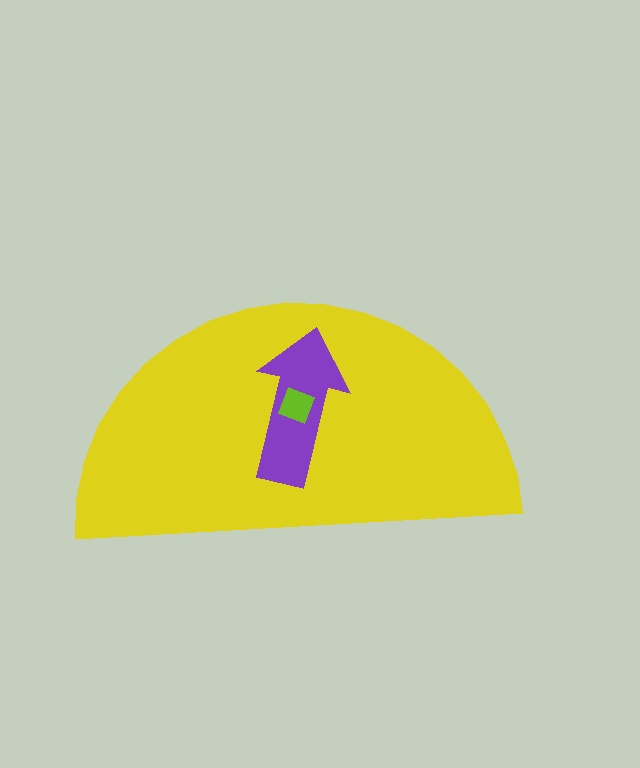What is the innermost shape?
The lime square.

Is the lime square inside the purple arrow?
Yes.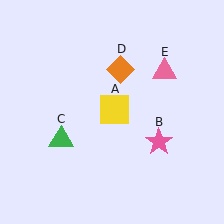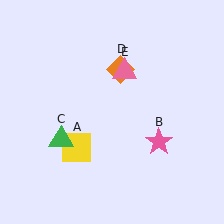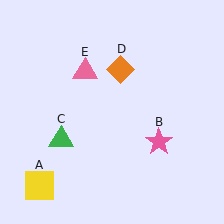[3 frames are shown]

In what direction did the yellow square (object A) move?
The yellow square (object A) moved down and to the left.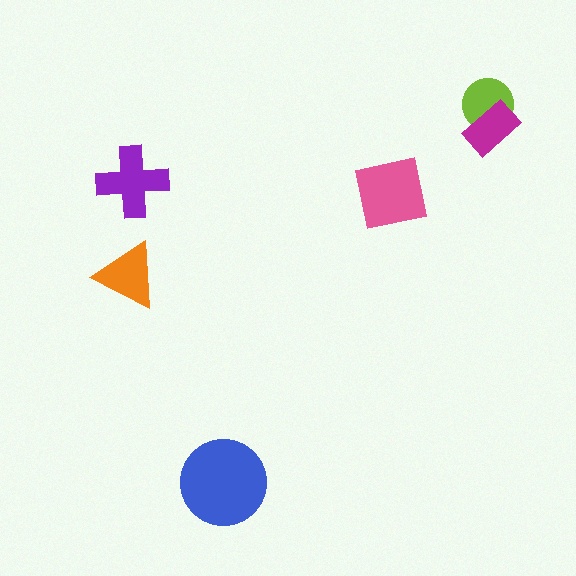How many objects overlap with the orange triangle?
0 objects overlap with the orange triangle.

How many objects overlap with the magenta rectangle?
1 object overlaps with the magenta rectangle.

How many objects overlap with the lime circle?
1 object overlaps with the lime circle.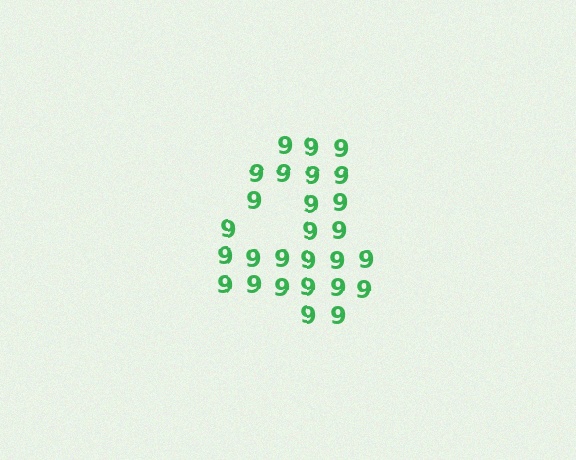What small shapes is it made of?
It is made of small digit 9's.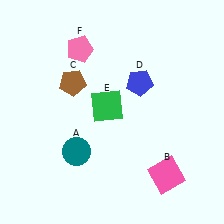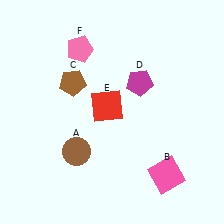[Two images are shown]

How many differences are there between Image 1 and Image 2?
There are 3 differences between the two images.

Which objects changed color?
A changed from teal to brown. D changed from blue to magenta. E changed from green to red.